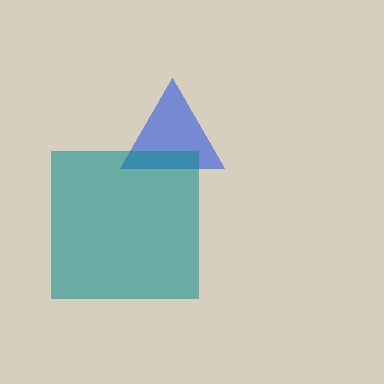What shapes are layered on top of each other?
The layered shapes are: a blue triangle, a teal square.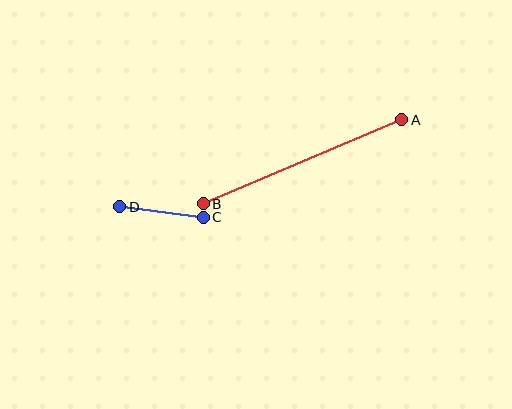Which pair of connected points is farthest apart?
Points A and B are farthest apart.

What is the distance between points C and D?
The distance is approximately 84 pixels.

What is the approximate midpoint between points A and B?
The midpoint is at approximately (302, 162) pixels.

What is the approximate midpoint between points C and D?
The midpoint is at approximately (162, 212) pixels.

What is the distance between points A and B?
The distance is approximately 216 pixels.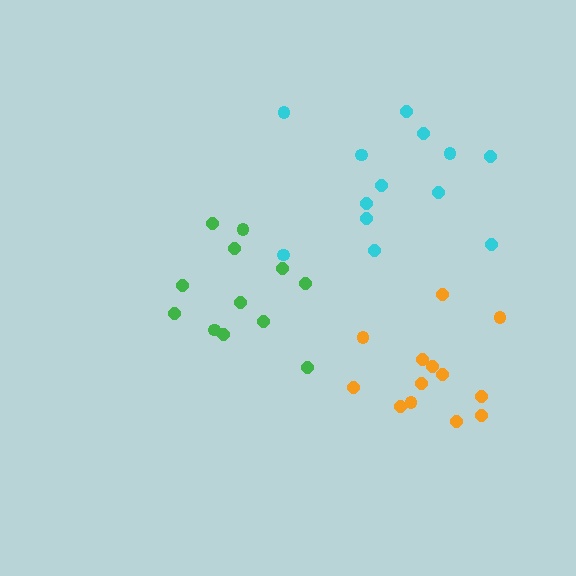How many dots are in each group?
Group 1: 13 dots, Group 2: 12 dots, Group 3: 13 dots (38 total).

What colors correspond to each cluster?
The clusters are colored: orange, green, cyan.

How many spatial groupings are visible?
There are 3 spatial groupings.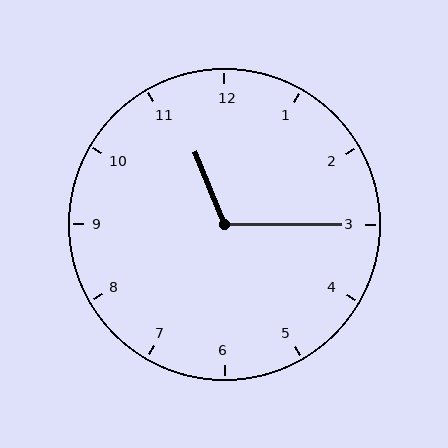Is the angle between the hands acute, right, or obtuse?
It is obtuse.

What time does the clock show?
11:15.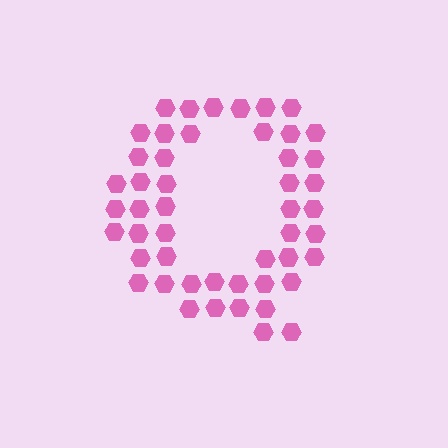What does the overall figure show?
The overall figure shows the letter Q.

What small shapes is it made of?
It is made of small hexagons.